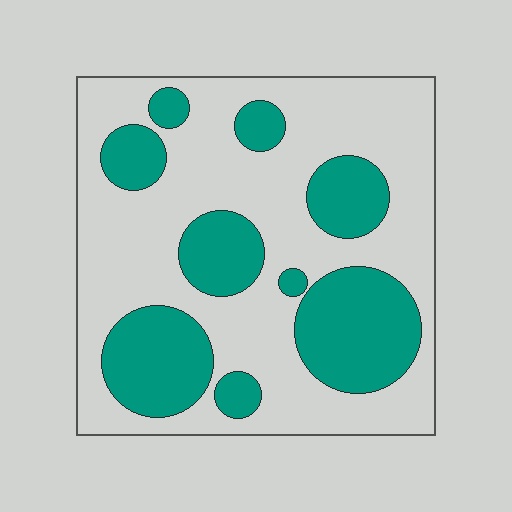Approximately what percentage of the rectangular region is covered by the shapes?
Approximately 35%.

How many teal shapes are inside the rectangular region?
9.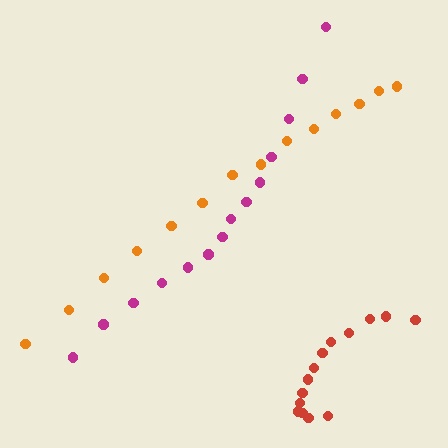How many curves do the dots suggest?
There are 3 distinct paths.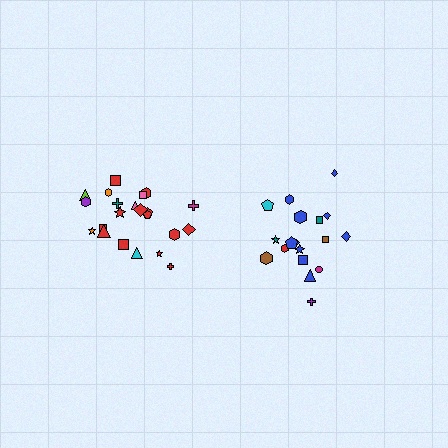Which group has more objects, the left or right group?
The left group.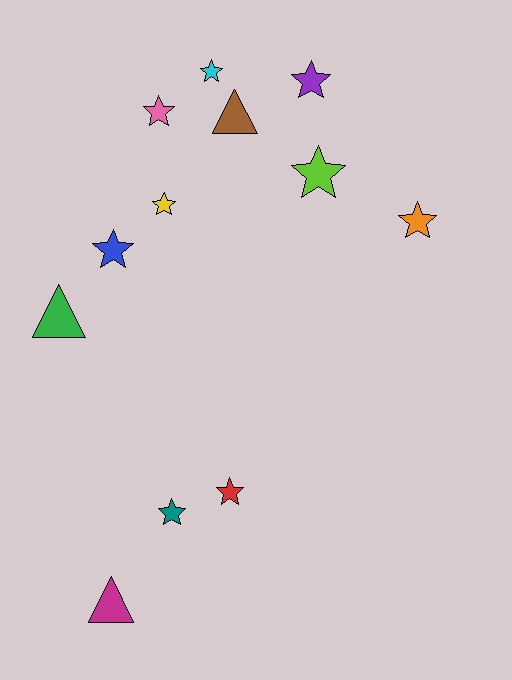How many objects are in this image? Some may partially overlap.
There are 12 objects.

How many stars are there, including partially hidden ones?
There are 9 stars.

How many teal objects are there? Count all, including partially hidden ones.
There is 1 teal object.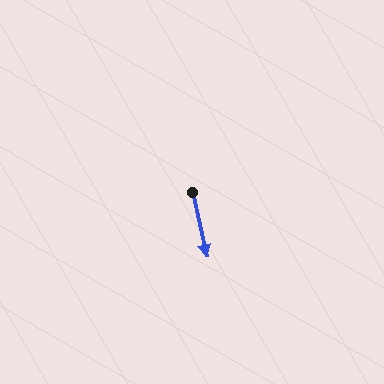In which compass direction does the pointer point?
South.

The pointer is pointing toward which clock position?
Roughly 6 o'clock.